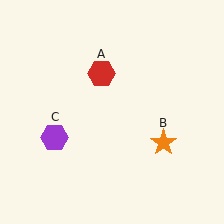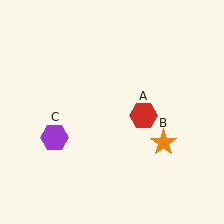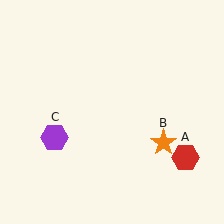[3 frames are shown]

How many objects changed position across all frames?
1 object changed position: red hexagon (object A).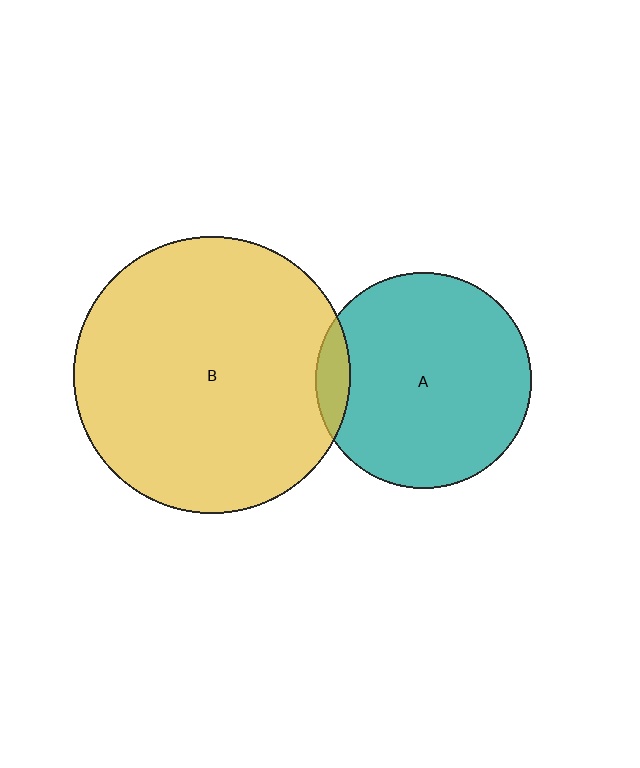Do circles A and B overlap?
Yes.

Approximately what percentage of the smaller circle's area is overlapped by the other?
Approximately 10%.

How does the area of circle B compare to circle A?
Approximately 1.6 times.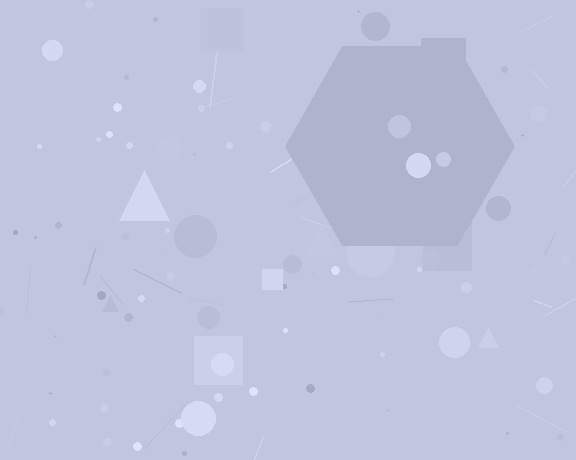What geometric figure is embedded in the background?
A hexagon is embedded in the background.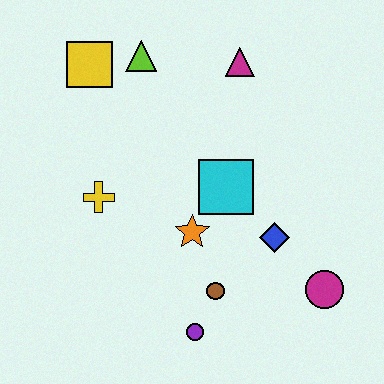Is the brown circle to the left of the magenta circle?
Yes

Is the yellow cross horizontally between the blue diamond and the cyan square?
No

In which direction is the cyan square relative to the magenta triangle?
The cyan square is below the magenta triangle.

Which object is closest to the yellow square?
The lime triangle is closest to the yellow square.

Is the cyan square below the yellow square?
Yes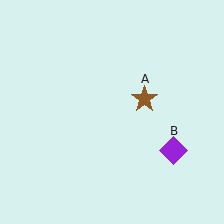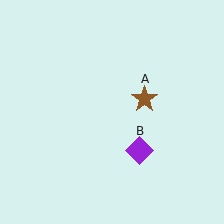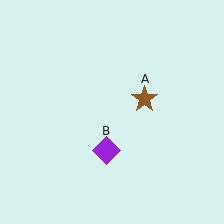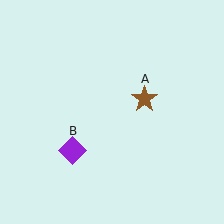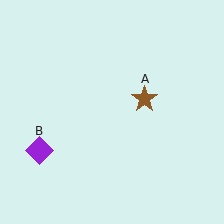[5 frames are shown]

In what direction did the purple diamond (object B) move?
The purple diamond (object B) moved left.